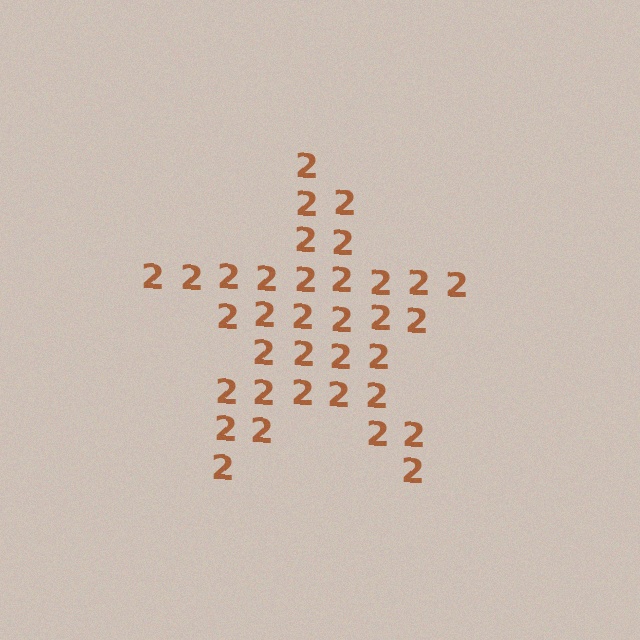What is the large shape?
The large shape is a star.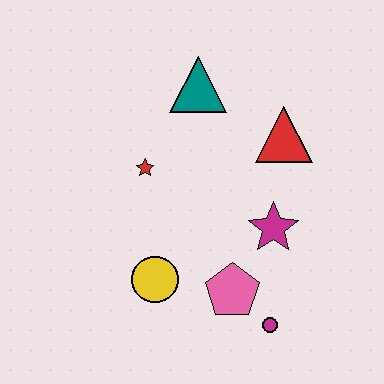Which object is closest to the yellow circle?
The pink pentagon is closest to the yellow circle.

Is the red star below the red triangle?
Yes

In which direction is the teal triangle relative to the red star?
The teal triangle is above the red star.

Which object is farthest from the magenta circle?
The teal triangle is farthest from the magenta circle.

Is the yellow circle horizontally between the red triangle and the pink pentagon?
No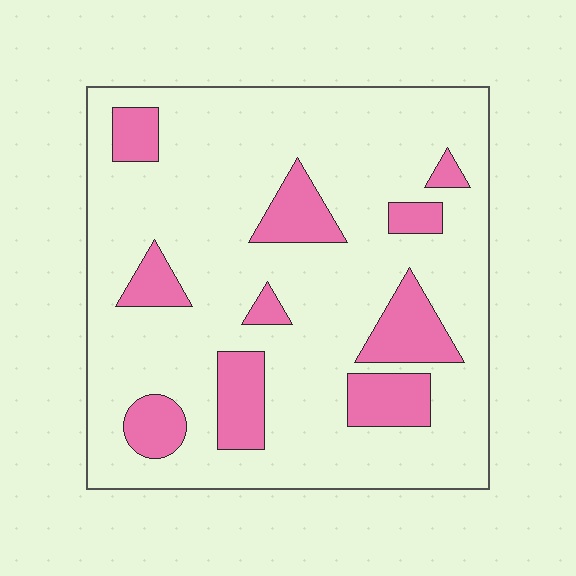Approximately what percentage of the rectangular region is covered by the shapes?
Approximately 20%.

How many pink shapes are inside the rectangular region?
10.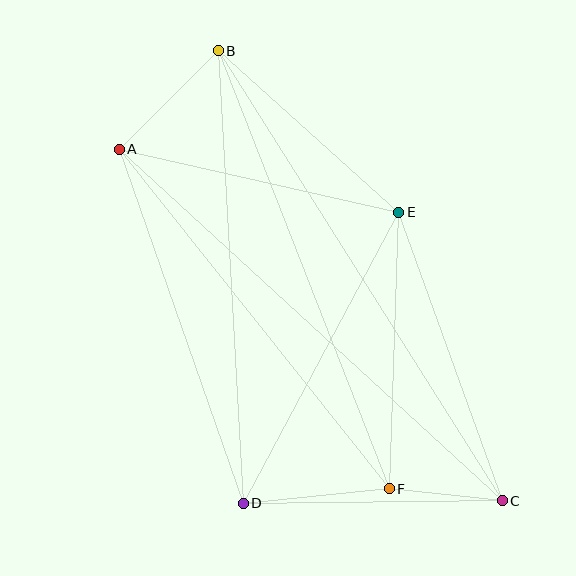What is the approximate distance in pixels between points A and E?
The distance between A and E is approximately 287 pixels.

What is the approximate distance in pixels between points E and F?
The distance between E and F is approximately 277 pixels.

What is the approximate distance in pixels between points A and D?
The distance between A and D is approximately 375 pixels.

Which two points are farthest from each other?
Points B and C are farthest from each other.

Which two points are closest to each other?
Points C and F are closest to each other.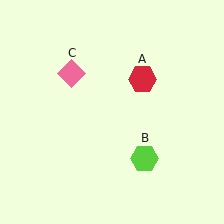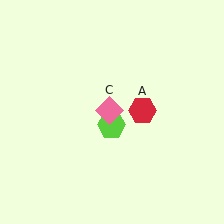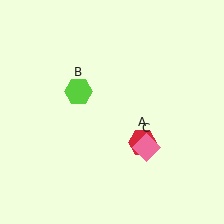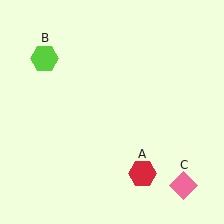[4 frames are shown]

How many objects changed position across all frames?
3 objects changed position: red hexagon (object A), lime hexagon (object B), pink diamond (object C).